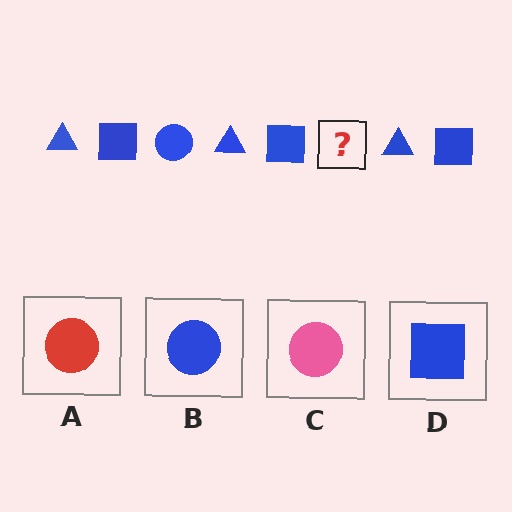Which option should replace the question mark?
Option B.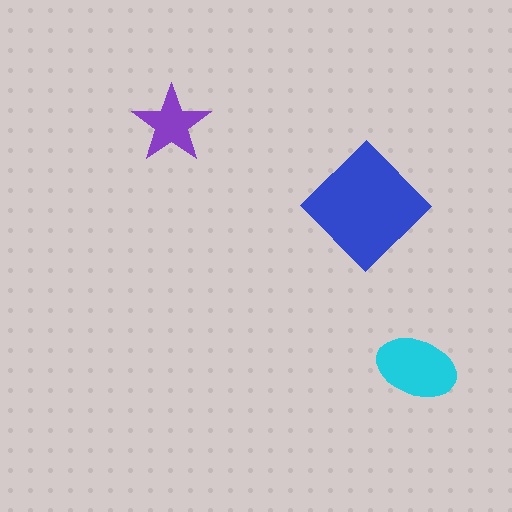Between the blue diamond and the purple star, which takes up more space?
The blue diamond.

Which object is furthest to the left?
The purple star is leftmost.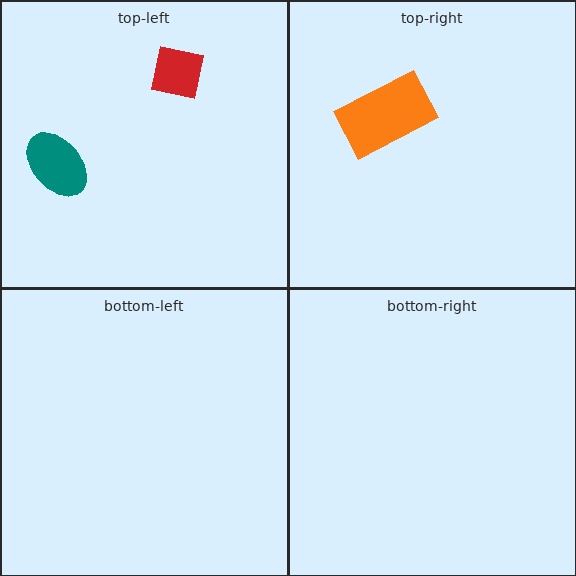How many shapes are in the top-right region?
1.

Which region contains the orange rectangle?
The top-right region.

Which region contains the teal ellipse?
The top-left region.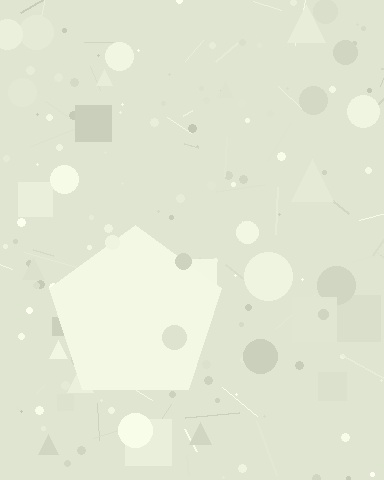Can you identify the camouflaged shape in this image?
The camouflaged shape is a pentagon.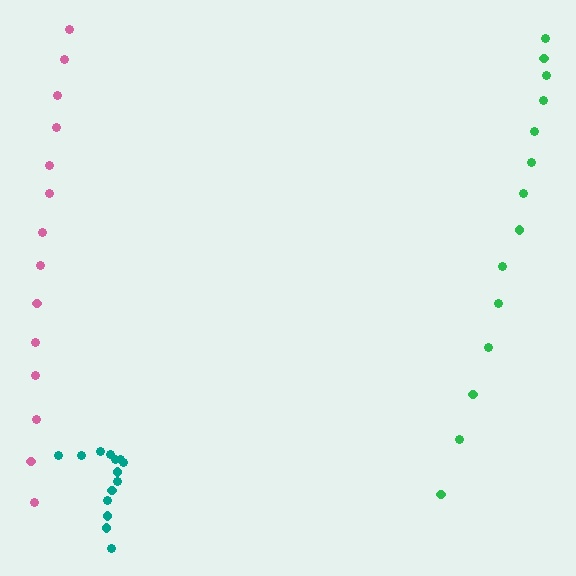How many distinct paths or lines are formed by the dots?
There are 3 distinct paths.